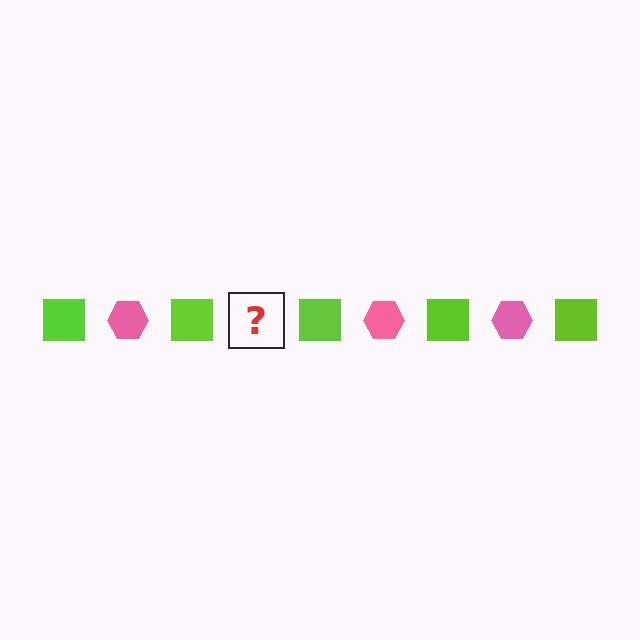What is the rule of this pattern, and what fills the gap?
The rule is that the pattern alternates between lime square and pink hexagon. The gap should be filled with a pink hexagon.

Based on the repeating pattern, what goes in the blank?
The blank should be a pink hexagon.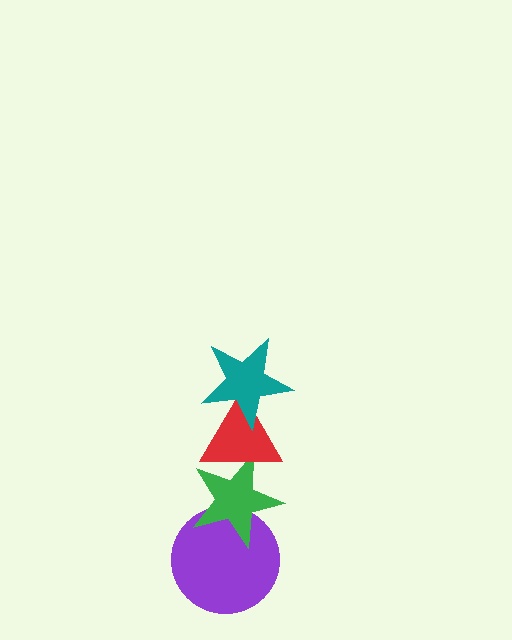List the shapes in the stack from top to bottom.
From top to bottom: the teal star, the red triangle, the green star, the purple circle.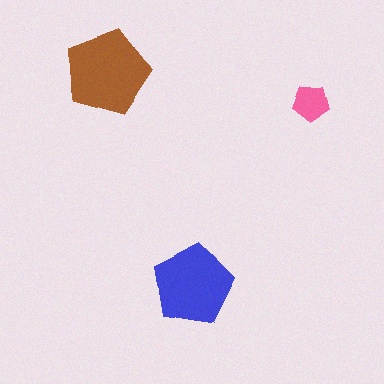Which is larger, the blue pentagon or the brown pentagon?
The brown one.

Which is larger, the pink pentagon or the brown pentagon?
The brown one.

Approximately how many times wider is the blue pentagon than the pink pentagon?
About 2 times wider.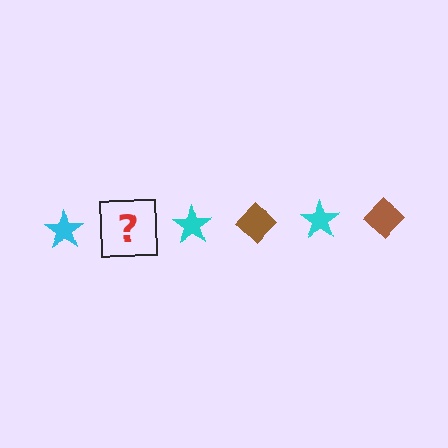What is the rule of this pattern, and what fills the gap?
The rule is that the pattern alternates between cyan star and brown diamond. The gap should be filled with a brown diamond.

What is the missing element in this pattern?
The missing element is a brown diamond.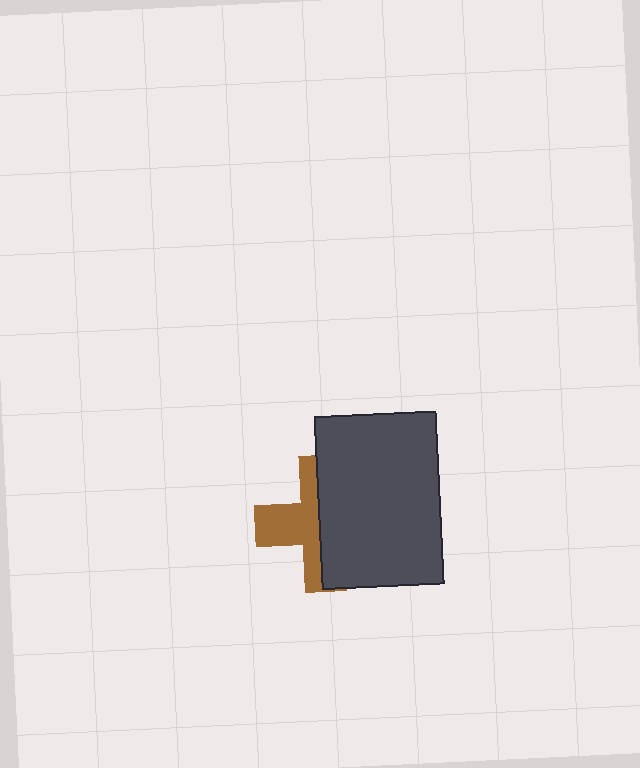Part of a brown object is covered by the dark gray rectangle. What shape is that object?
It is a cross.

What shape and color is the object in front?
The object in front is a dark gray rectangle.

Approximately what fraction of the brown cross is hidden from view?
Roughly 56% of the brown cross is hidden behind the dark gray rectangle.